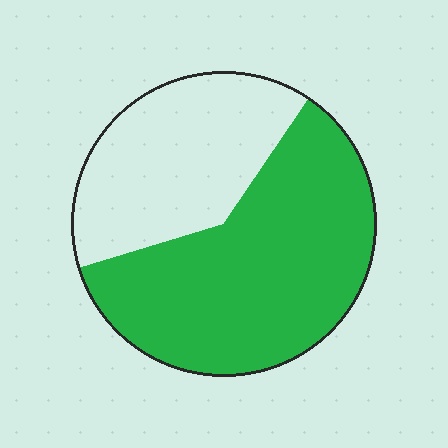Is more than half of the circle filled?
Yes.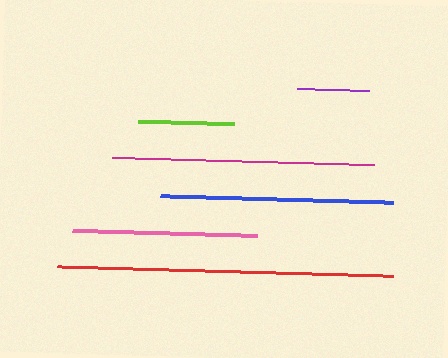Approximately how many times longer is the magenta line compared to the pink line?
The magenta line is approximately 1.4 times the length of the pink line.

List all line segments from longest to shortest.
From longest to shortest: red, magenta, blue, pink, lime, purple.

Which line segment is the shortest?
The purple line is the shortest at approximately 72 pixels.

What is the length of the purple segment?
The purple segment is approximately 72 pixels long.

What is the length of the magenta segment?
The magenta segment is approximately 263 pixels long.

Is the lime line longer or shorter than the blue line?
The blue line is longer than the lime line.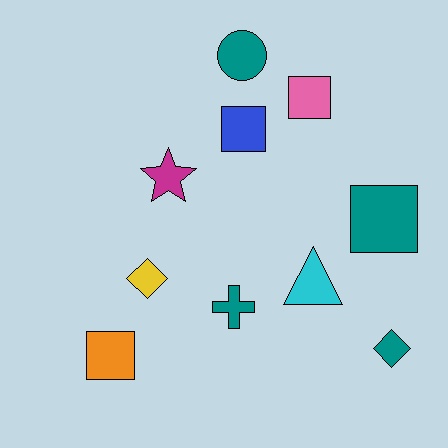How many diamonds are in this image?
There are 2 diamonds.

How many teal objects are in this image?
There are 4 teal objects.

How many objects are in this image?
There are 10 objects.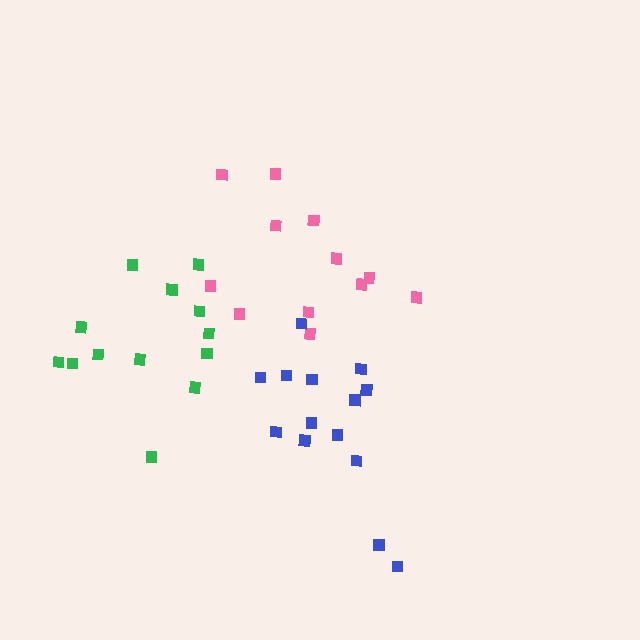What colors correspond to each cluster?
The clusters are colored: pink, green, blue.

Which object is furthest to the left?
The green cluster is leftmost.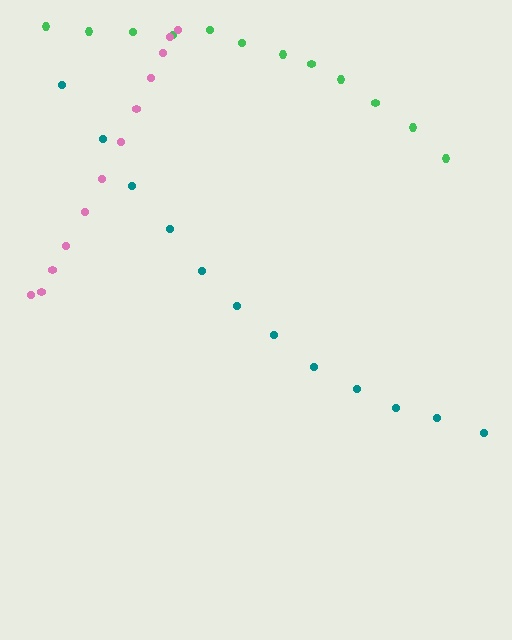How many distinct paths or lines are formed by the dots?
There are 3 distinct paths.